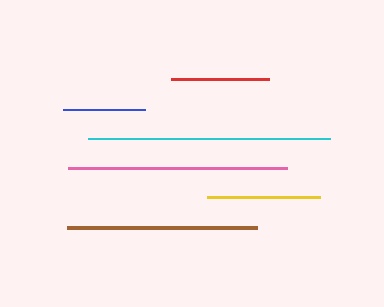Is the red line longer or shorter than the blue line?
The red line is longer than the blue line.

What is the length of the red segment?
The red segment is approximately 99 pixels long.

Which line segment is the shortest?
The blue line is the shortest at approximately 83 pixels.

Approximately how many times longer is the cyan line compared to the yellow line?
The cyan line is approximately 2.1 times the length of the yellow line.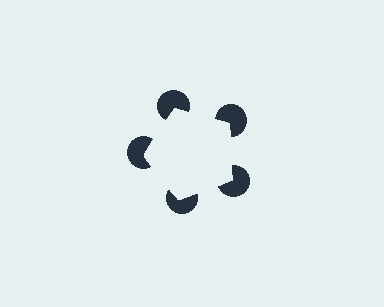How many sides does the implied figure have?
5 sides.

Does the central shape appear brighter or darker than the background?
It typically appears slightly brighter than the background, even though no actual brightness change is drawn.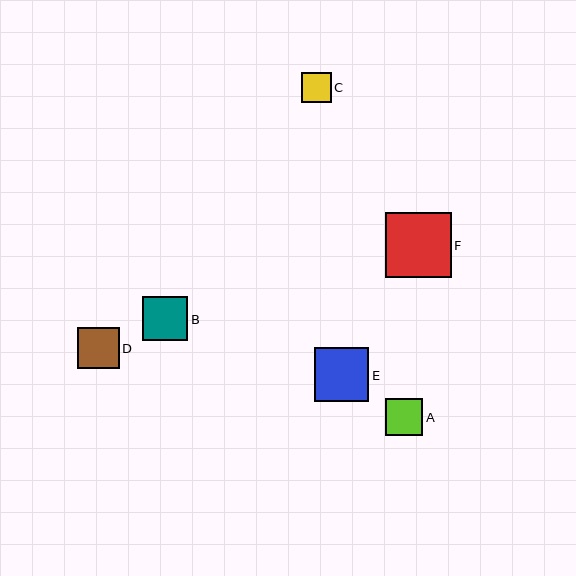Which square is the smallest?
Square C is the smallest with a size of approximately 29 pixels.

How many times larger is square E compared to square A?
Square E is approximately 1.5 times the size of square A.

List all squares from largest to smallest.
From largest to smallest: F, E, B, D, A, C.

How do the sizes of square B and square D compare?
Square B and square D are approximately the same size.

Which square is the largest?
Square F is the largest with a size of approximately 65 pixels.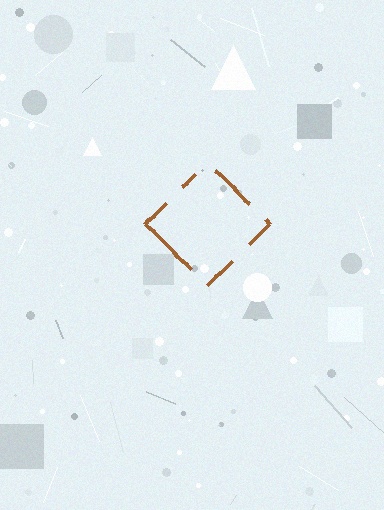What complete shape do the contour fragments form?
The contour fragments form a diamond.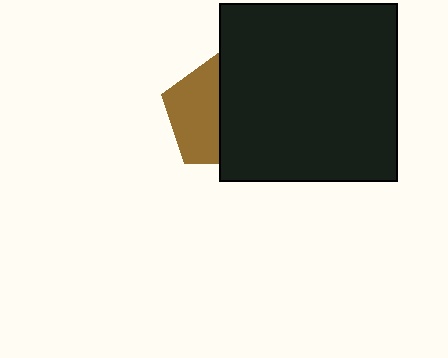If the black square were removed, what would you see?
You would see the complete brown pentagon.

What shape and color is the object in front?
The object in front is a black square.